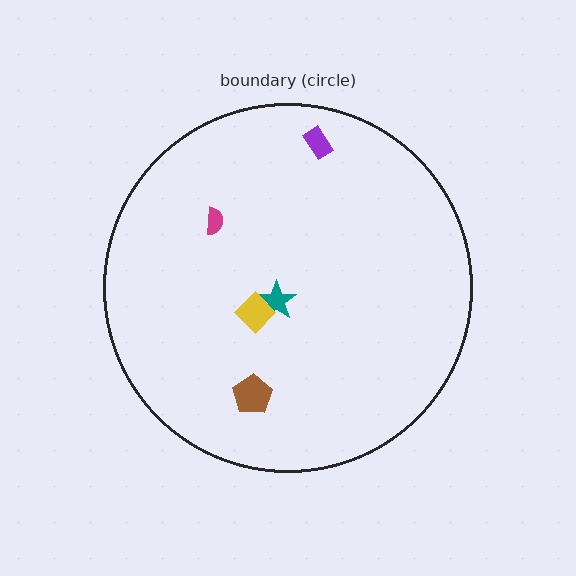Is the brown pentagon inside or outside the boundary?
Inside.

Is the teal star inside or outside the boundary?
Inside.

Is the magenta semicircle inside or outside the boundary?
Inside.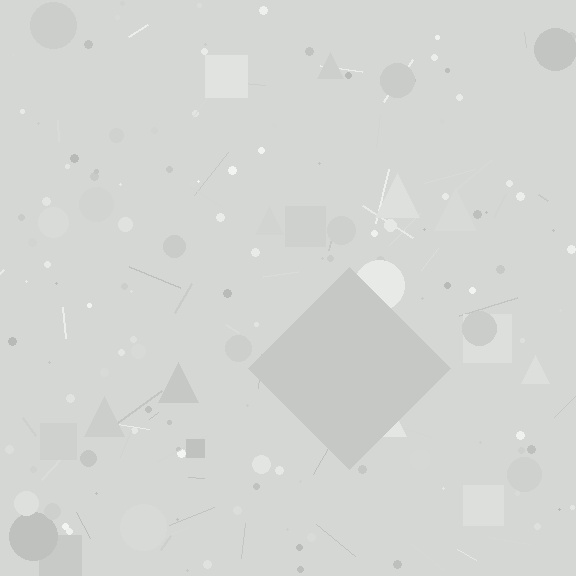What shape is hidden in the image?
A diamond is hidden in the image.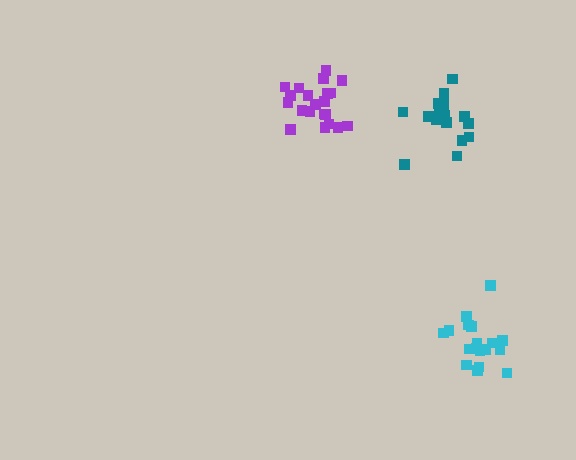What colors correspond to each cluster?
The clusters are colored: purple, teal, cyan.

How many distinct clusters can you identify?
There are 3 distinct clusters.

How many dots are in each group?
Group 1: 21 dots, Group 2: 16 dots, Group 3: 18 dots (55 total).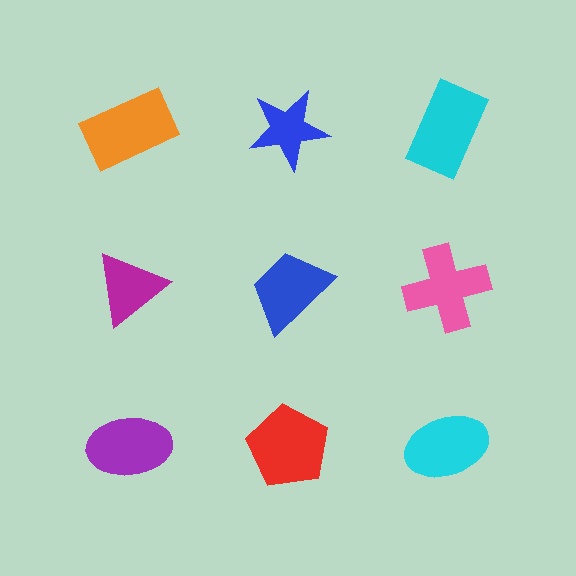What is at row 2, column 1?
A magenta triangle.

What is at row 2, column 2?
A blue trapezoid.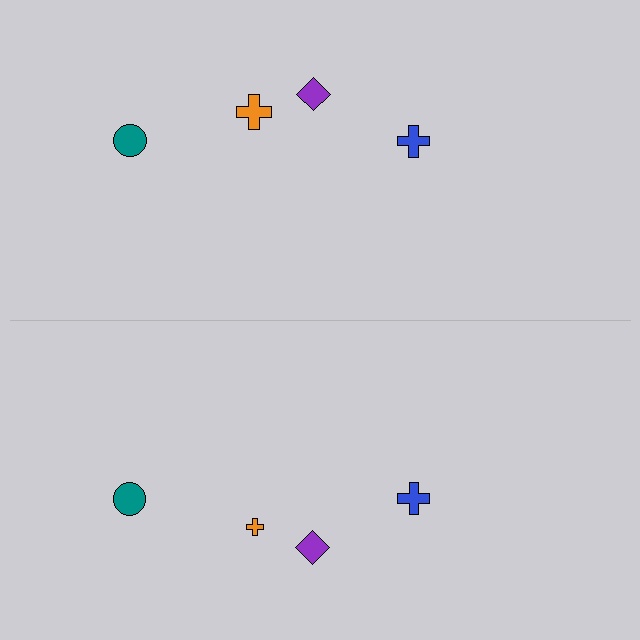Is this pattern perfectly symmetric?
No, the pattern is not perfectly symmetric. The orange cross on the bottom side has a different size than its mirror counterpart.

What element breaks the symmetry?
The orange cross on the bottom side has a different size than its mirror counterpart.